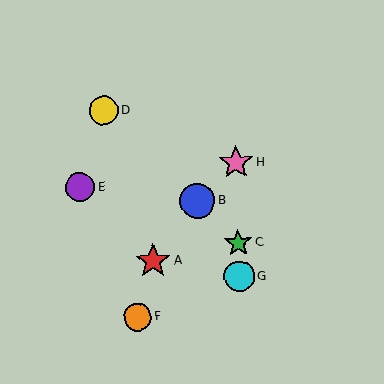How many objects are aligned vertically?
3 objects (C, G, H) are aligned vertically.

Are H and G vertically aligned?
Yes, both are at x≈236.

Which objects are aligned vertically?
Objects C, G, H are aligned vertically.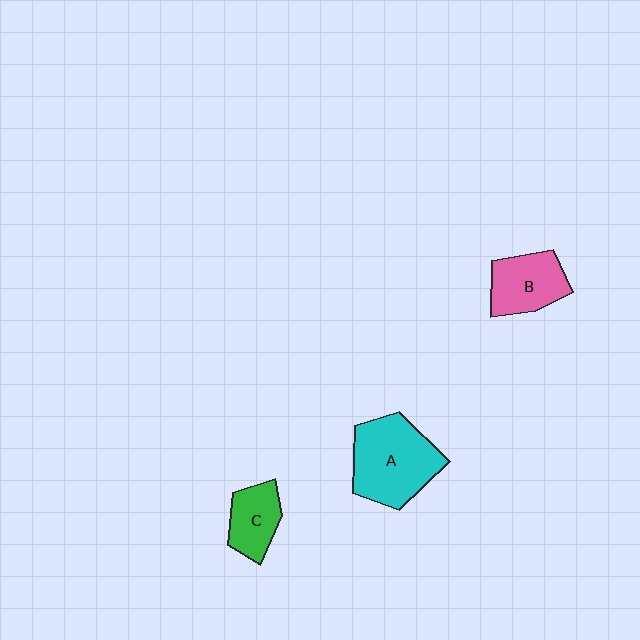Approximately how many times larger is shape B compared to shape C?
Approximately 1.2 times.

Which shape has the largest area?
Shape A (cyan).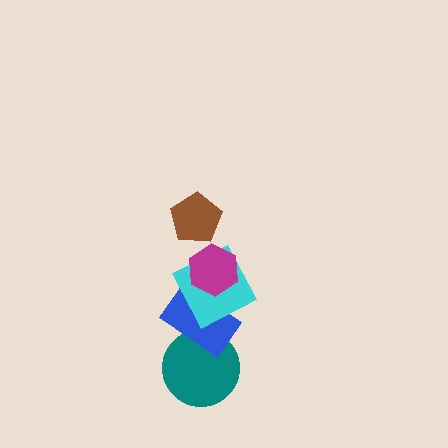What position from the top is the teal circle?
The teal circle is 5th from the top.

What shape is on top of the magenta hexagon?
The brown pentagon is on top of the magenta hexagon.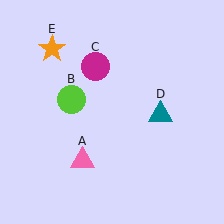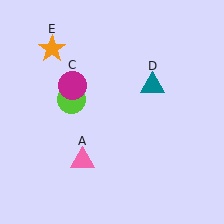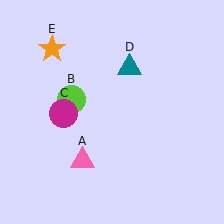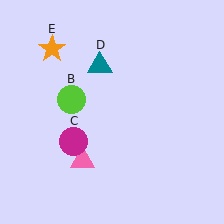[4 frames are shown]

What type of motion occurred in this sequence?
The magenta circle (object C), teal triangle (object D) rotated counterclockwise around the center of the scene.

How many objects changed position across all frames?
2 objects changed position: magenta circle (object C), teal triangle (object D).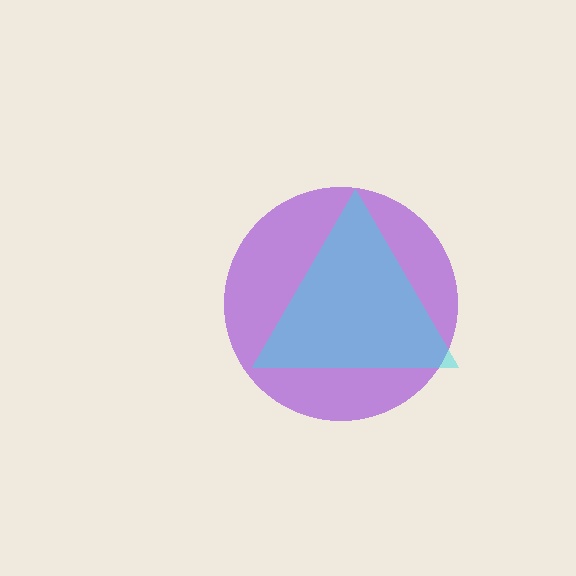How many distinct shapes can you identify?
There are 2 distinct shapes: a purple circle, a cyan triangle.